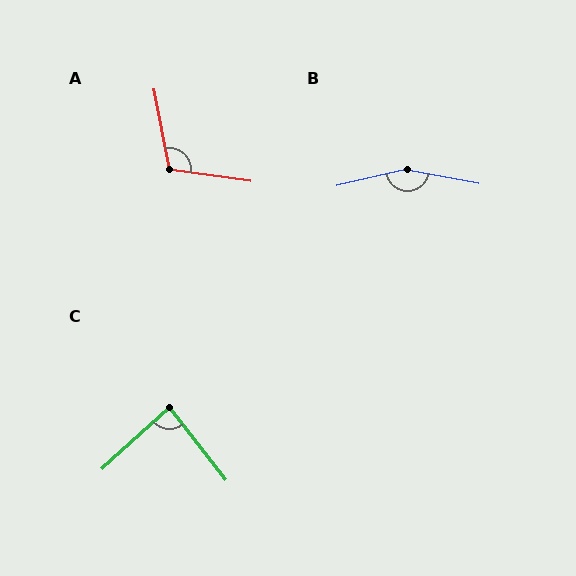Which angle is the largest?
B, at approximately 156 degrees.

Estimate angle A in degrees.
Approximately 109 degrees.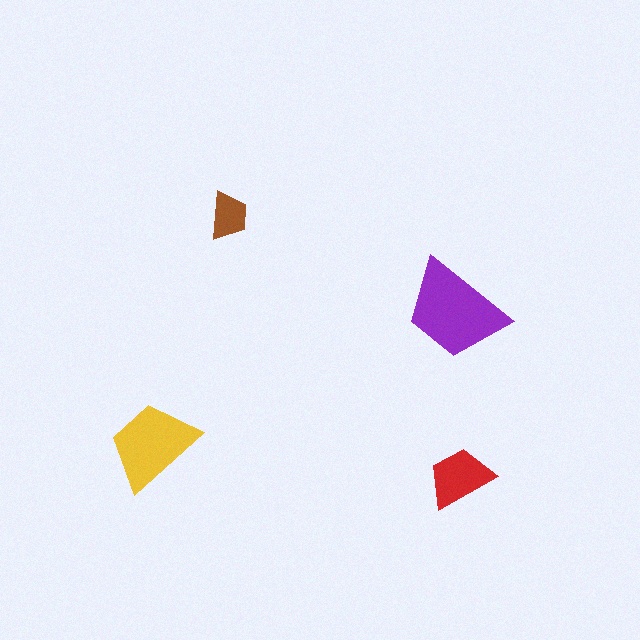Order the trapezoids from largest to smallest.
the purple one, the yellow one, the red one, the brown one.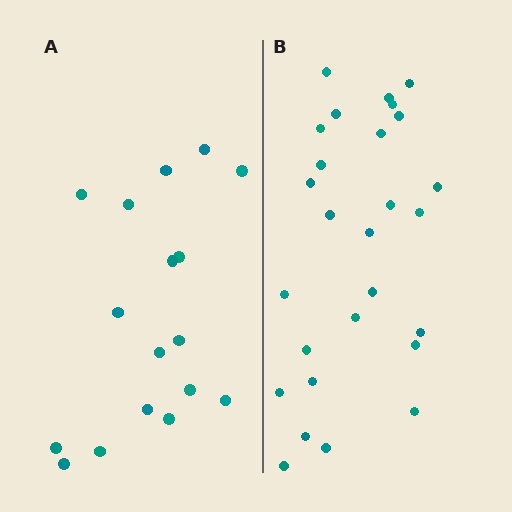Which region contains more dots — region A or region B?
Region B (the right region) has more dots.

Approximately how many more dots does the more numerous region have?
Region B has roughly 10 or so more dots than region A.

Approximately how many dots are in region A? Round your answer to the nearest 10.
About 20 dots. (The exact count is 17, which rounds to 20.)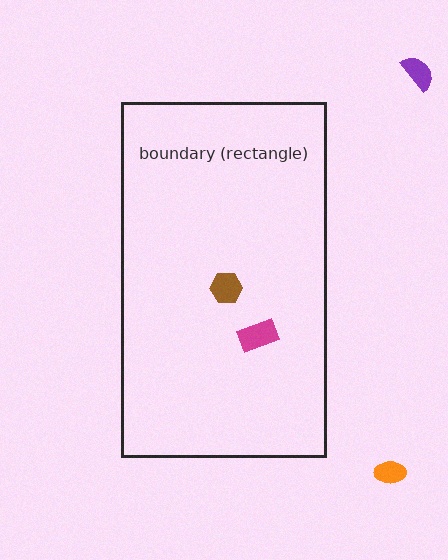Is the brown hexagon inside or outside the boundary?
Inside.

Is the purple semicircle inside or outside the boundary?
Outside.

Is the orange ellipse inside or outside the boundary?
Outside.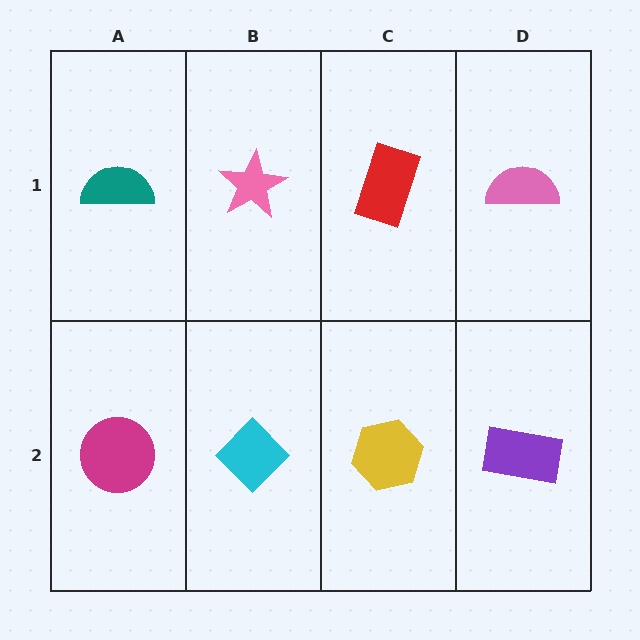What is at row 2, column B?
A cyan diamond.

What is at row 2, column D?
A purple rectangle.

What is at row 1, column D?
A pink semicircle.